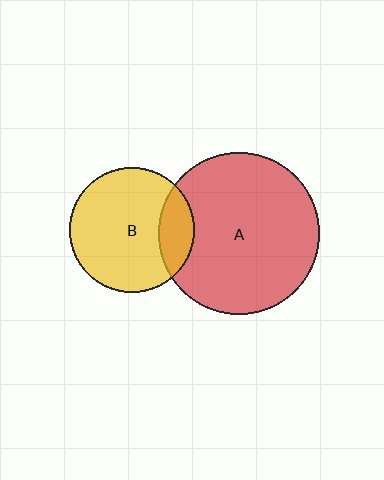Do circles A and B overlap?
Yes.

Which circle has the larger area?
Circle A (red).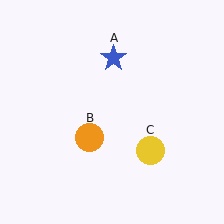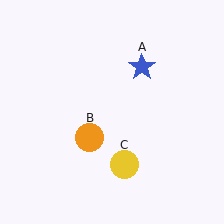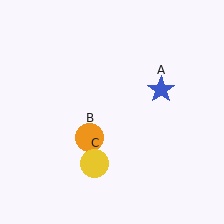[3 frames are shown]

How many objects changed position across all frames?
2 objects changed position: blue star (object A), yellow circle (object C).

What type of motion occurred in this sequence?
The blue star (object A), yellow circle (object C) rotated clockwise around the center of the scene.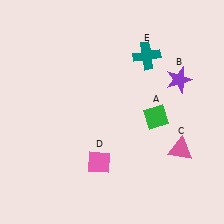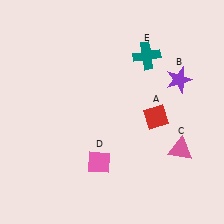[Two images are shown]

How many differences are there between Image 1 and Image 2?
There is 1 difference between the two images.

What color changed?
The diamond (A) changed from green in Image 1 to red in Image 2.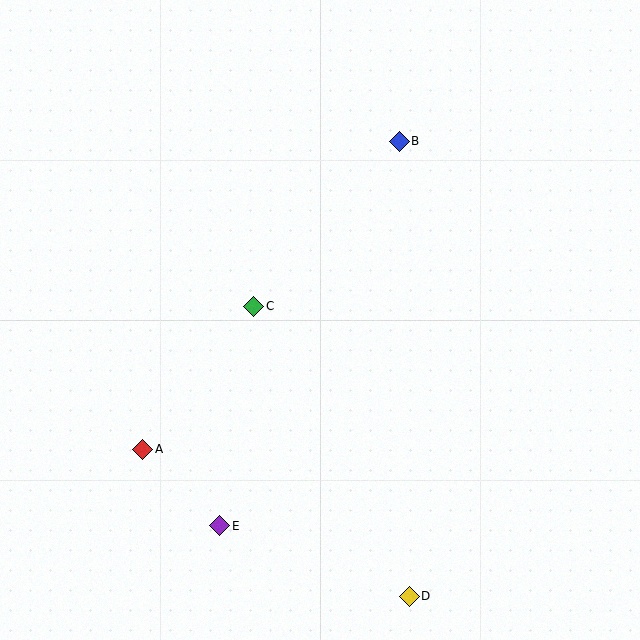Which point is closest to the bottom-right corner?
Point D is closest to the bottom-right corner.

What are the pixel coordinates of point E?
Point E is at (220, 526).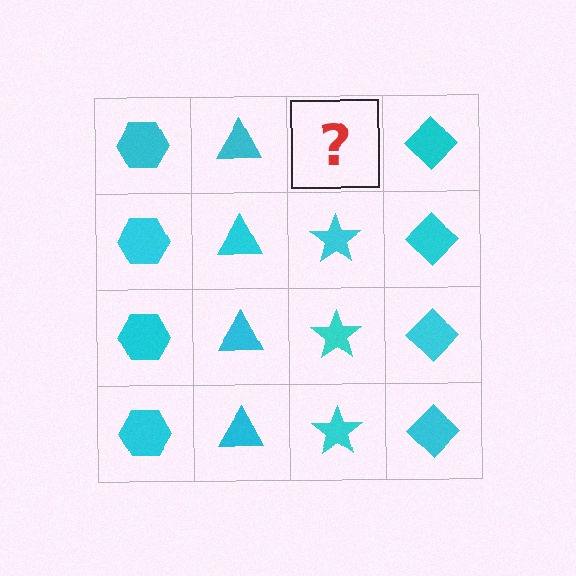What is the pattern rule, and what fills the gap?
The rule is that each column has a consistent shape. The gap should be filled with a cyan star.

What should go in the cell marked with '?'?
The missing cell should contain a cyan star.